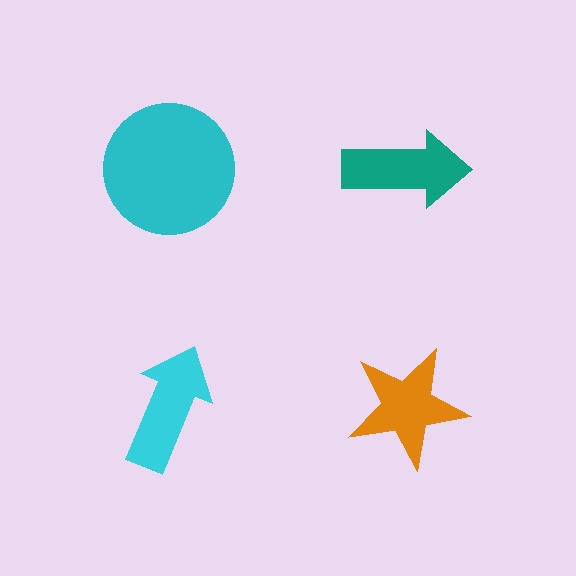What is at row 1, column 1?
A cyan circle.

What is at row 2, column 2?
An orange star.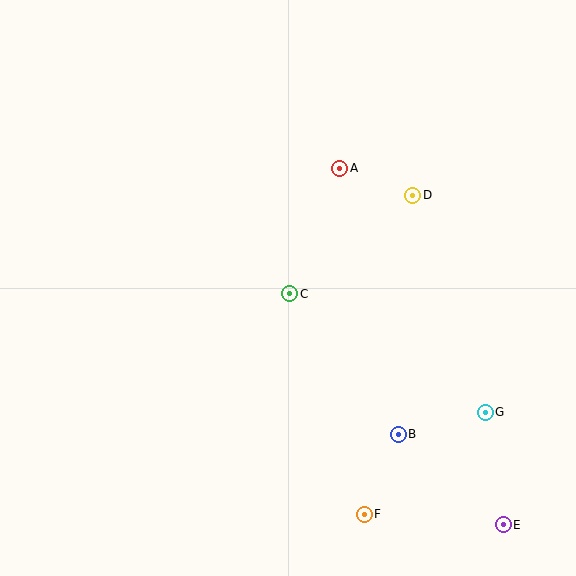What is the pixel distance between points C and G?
The distance between C and G is 228 pixels.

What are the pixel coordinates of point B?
Point B is at (398, 434).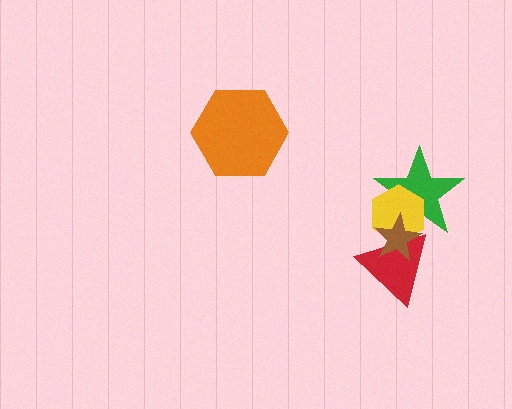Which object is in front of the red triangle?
The brown star is in front of the red triangle.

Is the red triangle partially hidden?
Yes, it is partially covered by another shape.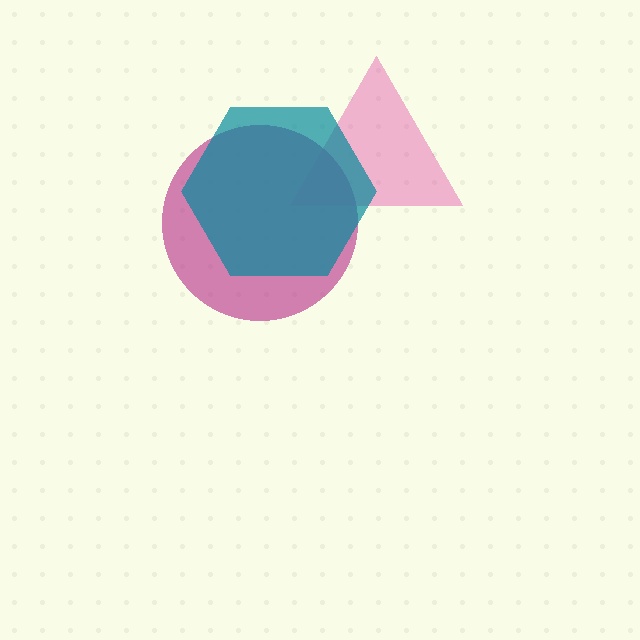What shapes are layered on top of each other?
The layered shapes are: a magenta circle, a pink triangle, a teal hexagon.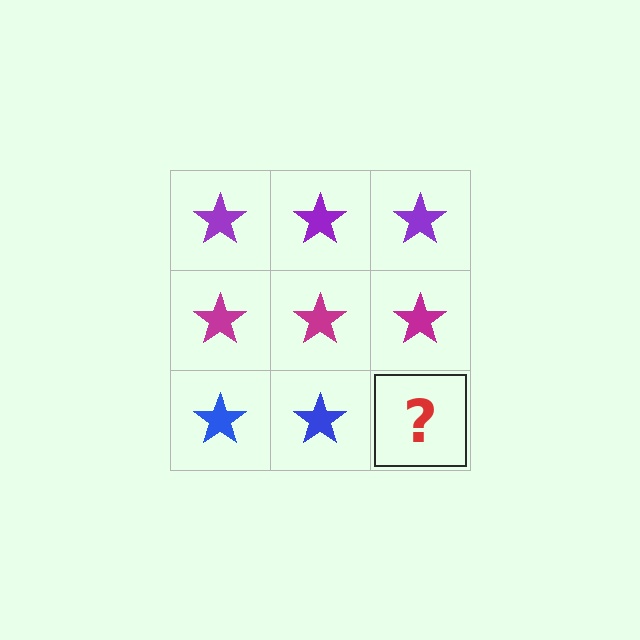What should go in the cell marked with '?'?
The missing cell should contain a blue star.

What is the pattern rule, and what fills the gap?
The rule is that each row has a consistent color. The gap should be filled with a blue star.